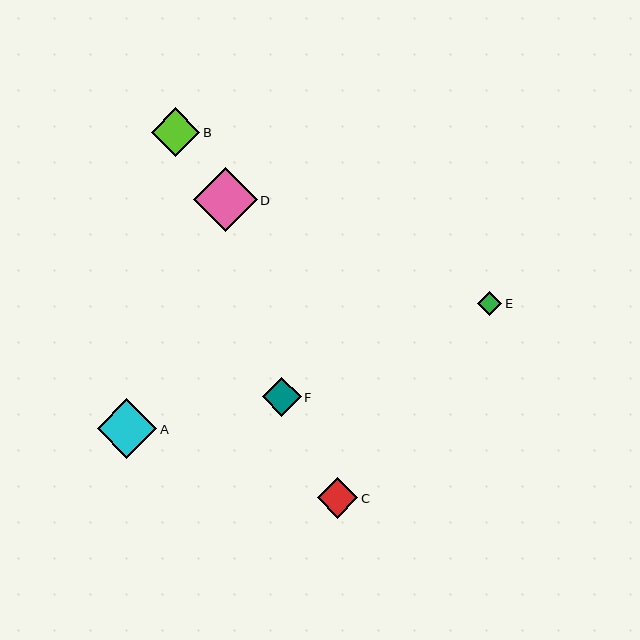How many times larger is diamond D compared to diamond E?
Diamond D is approximately 2.6 times the size of diamond E.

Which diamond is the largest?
Diamond D is the largest with a size of approximately 64 pixels.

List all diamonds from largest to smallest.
From largest to smallest: D, A, B, C, F, E.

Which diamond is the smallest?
Diamond E is the smallest with a size of approximately 24 pixels.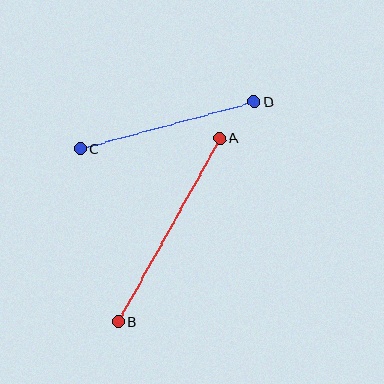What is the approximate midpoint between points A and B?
The midpoint is at approximately (169, 230) pixels.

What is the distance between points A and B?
The distance is approximately 210 pixels.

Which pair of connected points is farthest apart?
Points A and B are farthest apart.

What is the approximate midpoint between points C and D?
The midpoint is at approximately (167, 125) pixels.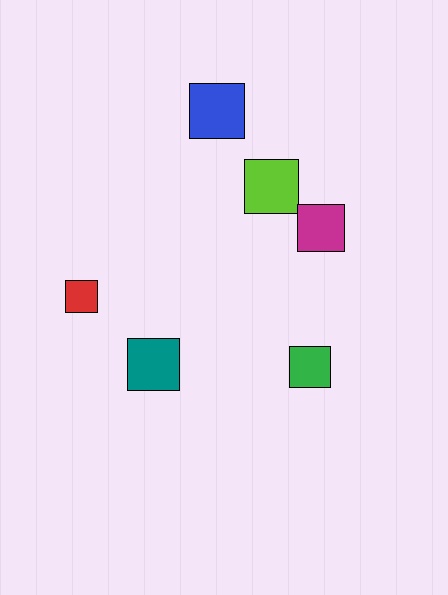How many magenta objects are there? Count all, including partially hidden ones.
There is 1 magenta object.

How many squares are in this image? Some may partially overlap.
There are 6 squares.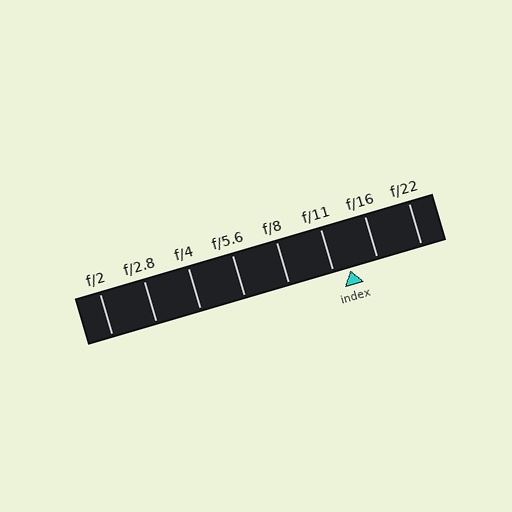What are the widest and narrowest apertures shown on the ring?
The widest aperture shown is f/2 and the narrowest is f/22.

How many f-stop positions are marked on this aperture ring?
There are 8 f-stop positions marked.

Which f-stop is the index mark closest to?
The index mark is closest to f/11.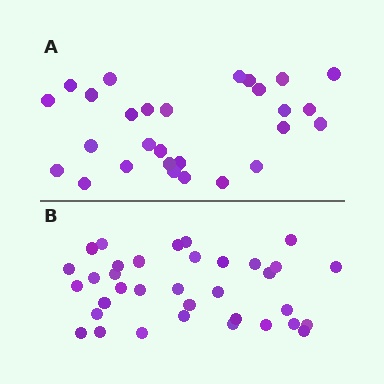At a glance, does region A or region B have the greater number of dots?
Region B (the bottom region) has more dots.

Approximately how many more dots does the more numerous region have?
Region B has roughly 8 or so more dots than region A.